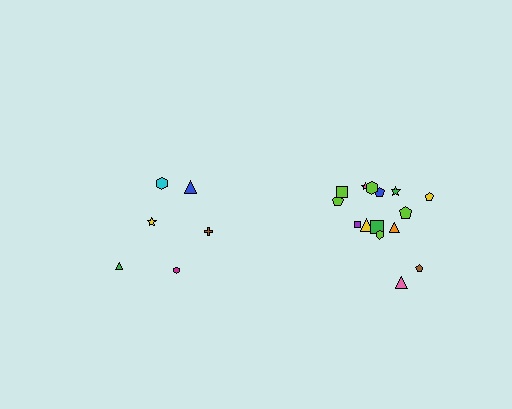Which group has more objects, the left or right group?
The right group.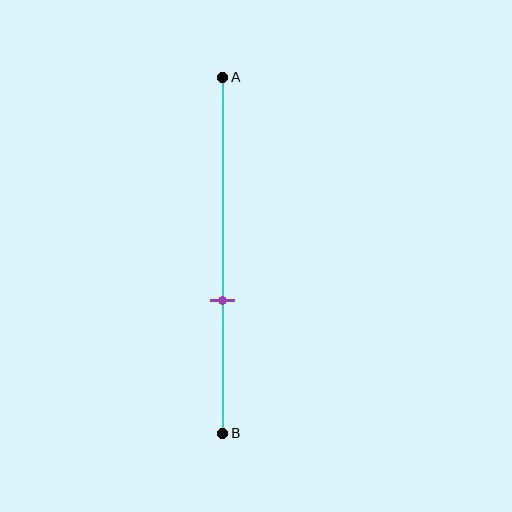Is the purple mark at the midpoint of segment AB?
No, the mark is at about 65% from A, not at the 50% midpoint.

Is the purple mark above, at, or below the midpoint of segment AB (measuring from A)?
The purple mark is below the midpoint of segment AB.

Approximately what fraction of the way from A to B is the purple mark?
The purple mark is approximately 65% of the way from A to B.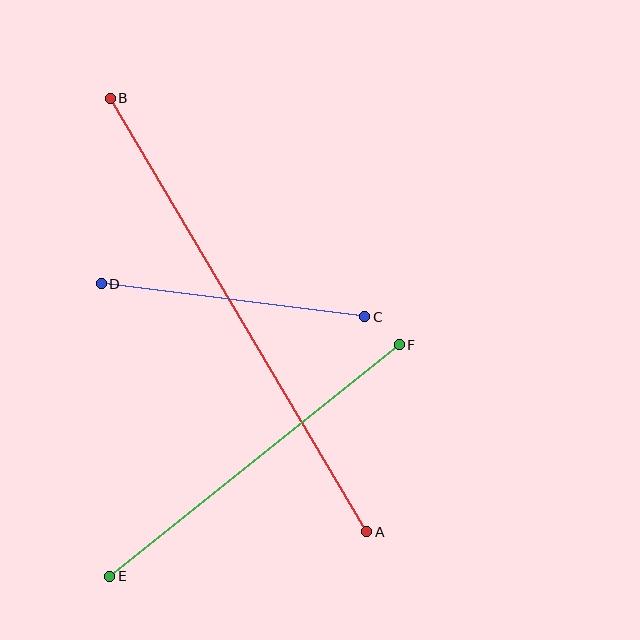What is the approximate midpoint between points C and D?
The midpoint is at approximately (233, 300) pixels.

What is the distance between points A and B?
The distance is approximately 503 pixels.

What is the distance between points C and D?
The distance is approximately 265 pixels.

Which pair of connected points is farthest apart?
Points A and B are farthest apart.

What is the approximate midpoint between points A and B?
The midpoint is at approximately (238, 315) pixels.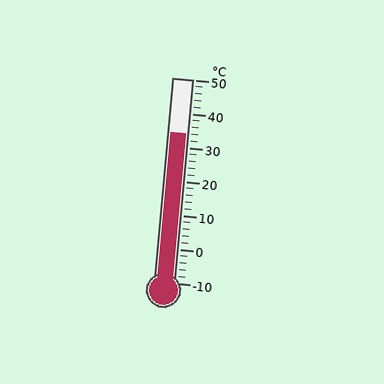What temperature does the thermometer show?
The thermometer shows approximately 34°C.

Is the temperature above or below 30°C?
The temperature is above 30°C.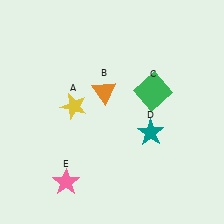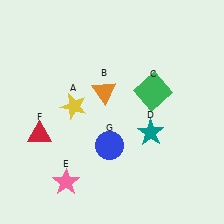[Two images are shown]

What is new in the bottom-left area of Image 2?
A red triangle (F) was added in the bottom-left area of Image 2.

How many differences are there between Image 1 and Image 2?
There are 2 differences between the two images.